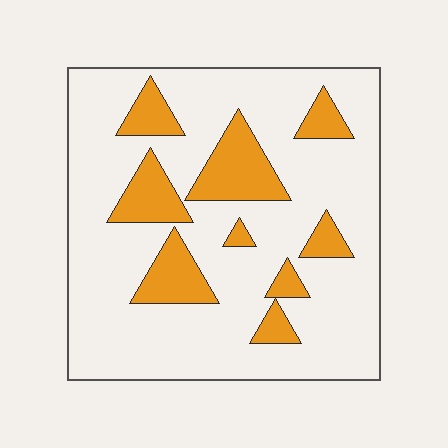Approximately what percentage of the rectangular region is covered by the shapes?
Approximately 20%.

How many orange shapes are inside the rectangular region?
9.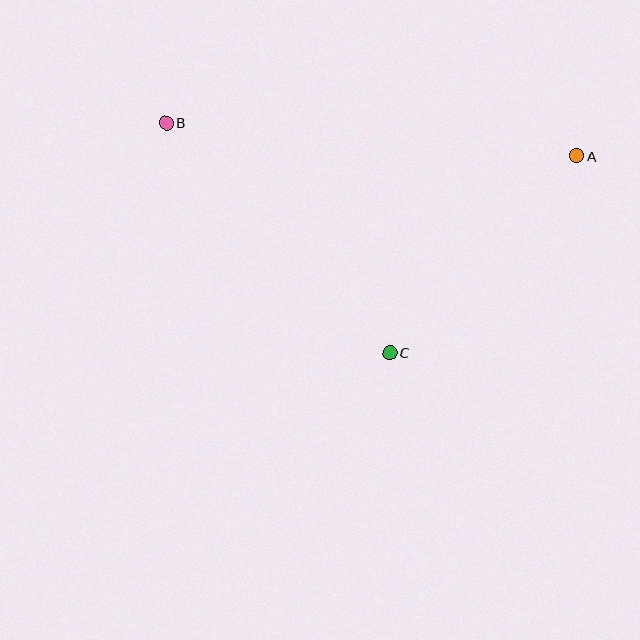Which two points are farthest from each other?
Points A and B are farthest from each other.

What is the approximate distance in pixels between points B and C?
The distance between B and C is approximately 321 pixels.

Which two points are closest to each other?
Points A and C are closest to each other.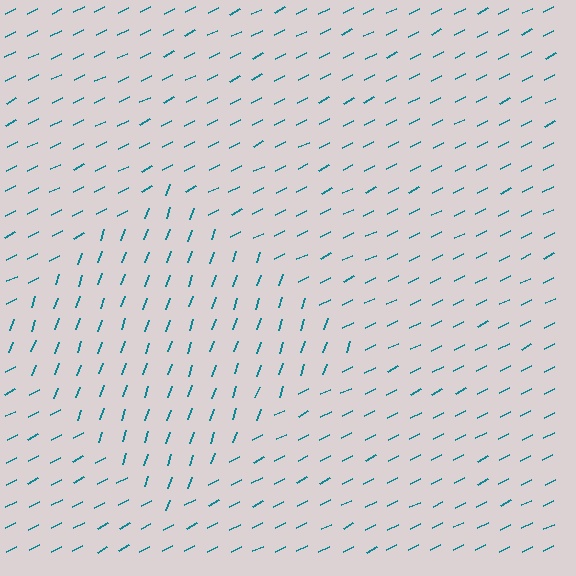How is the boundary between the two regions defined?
The boundary is defined purely by a change in line orientation (approximately 45 degrees difference). All lines are the same color and thickness.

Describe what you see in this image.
The image is filled with small teal line segments. A diamond region in the image has lines oriented differently from the surrounding lines, creating a visible texture boundary.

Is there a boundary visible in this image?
Yes, there is a texture boundary formed by a change in line orientation.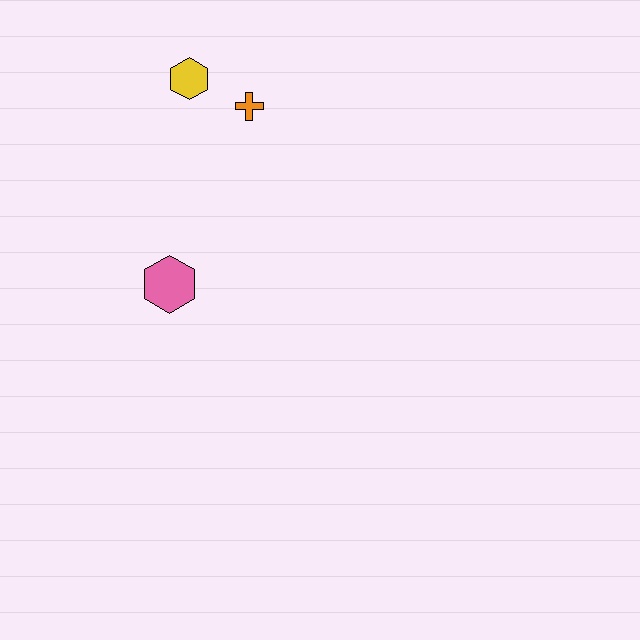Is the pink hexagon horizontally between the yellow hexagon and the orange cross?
No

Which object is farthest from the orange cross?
The pink hexagon is farthest from the orange cross.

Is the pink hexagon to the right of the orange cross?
No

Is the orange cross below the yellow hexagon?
Yes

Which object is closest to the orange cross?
The yellow hexagon is closest to the orange cross.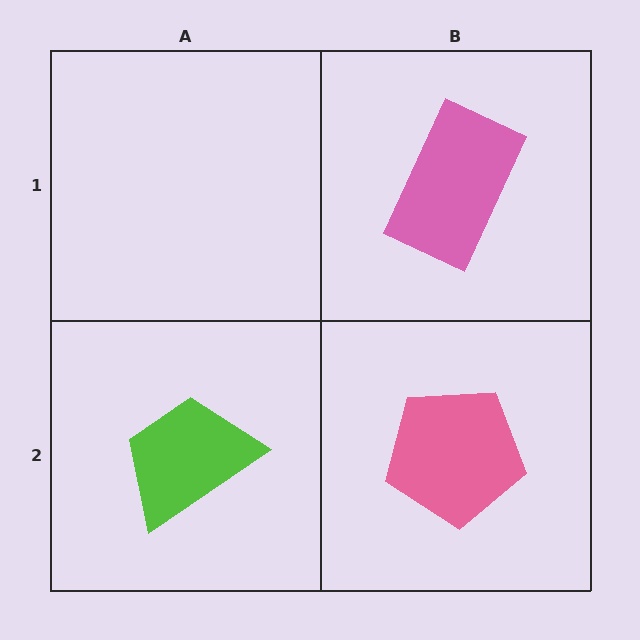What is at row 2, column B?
A pink pentagon.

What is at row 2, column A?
A lime trapezoid.